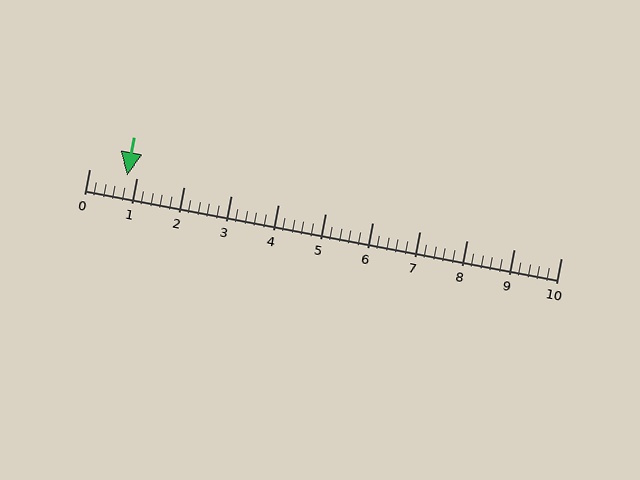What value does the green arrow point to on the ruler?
The green arrow points to approximately 0.8.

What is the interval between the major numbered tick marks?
The major tick marks are spaced 1 units apart.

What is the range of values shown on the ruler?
The ruler shows values from 0 to 10.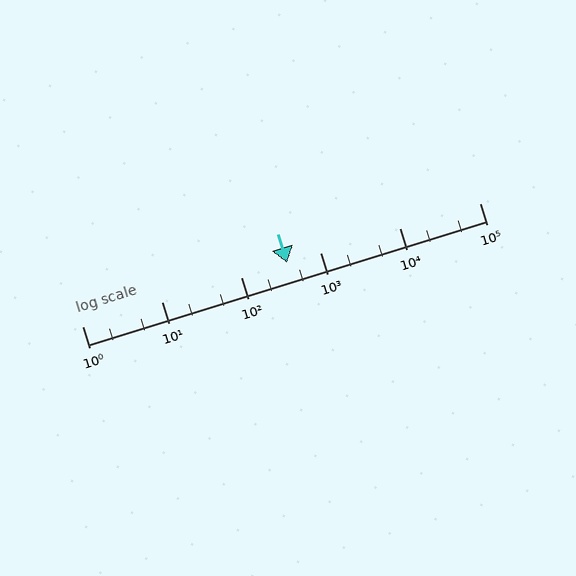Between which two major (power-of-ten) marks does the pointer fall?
The pointer is between 100 and 1000.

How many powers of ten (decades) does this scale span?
The scale spans 5 decades, from 1 to 100000.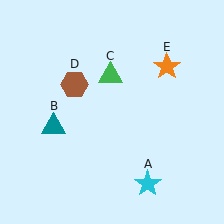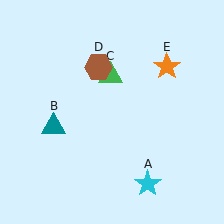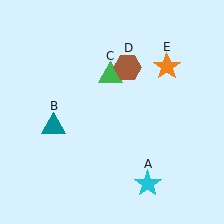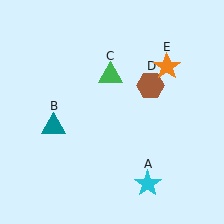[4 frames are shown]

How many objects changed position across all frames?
1 object changed position: brown hexagon (object D).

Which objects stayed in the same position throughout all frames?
Cyan star (object A) and teal triangle (object B) and green triangle (object C) and orange star (object E) remained stationary.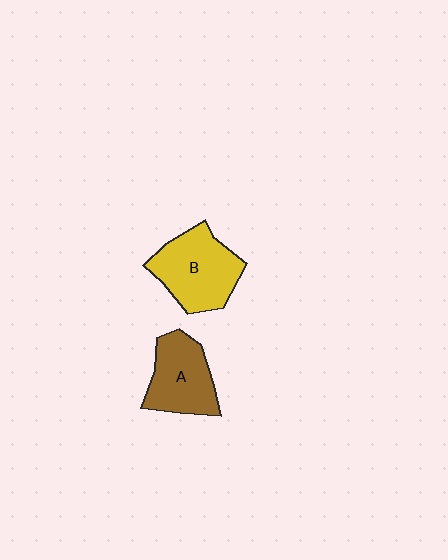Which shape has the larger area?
Shape B (yellow).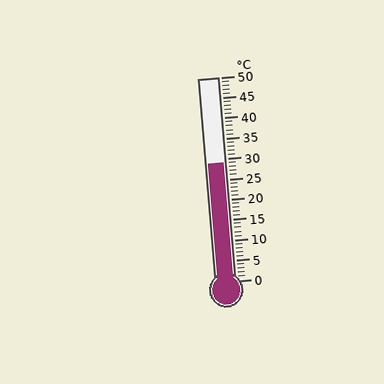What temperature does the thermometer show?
The thermometer shows approximately 29°C.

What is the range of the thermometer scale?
The thermometer scale ranges from 0°C to 50°C.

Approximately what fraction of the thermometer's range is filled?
The thermometer is filled to approximately 60% of its range.